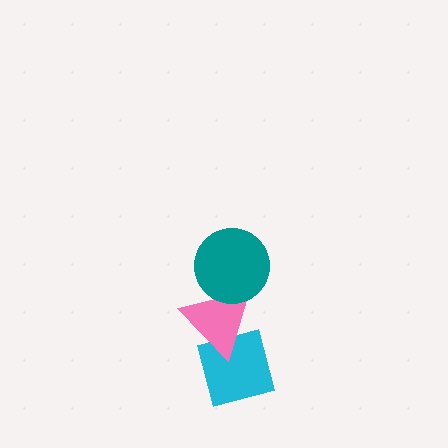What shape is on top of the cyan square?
The pink triangle is on top of the cyan square.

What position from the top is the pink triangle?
The pink triangle is 2nd from the top.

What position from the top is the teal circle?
The teal circle is 1st from the top.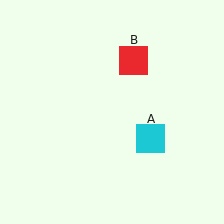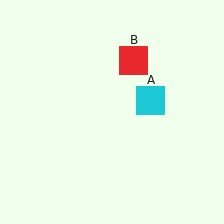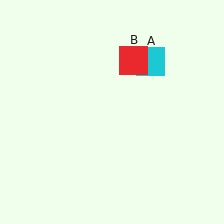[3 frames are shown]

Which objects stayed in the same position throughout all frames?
Red square (object B) remained stationary.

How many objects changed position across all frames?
1 object changed position: cyan square (object A).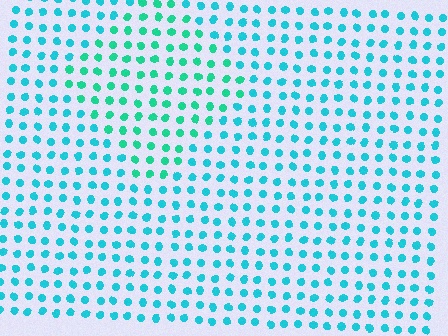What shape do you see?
I see a diamond.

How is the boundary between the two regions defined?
The boundary is defined purely by a slight shift in hue (about 26 degrees). Spacing, size, and orientation are identical on both sides.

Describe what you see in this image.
The image is filled with small cyan elements in a uniform arrangement. A diamond-shaped region is visible where the elements are tinted to a slightly different hue, forming a subtle color boundary.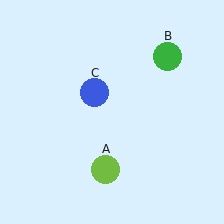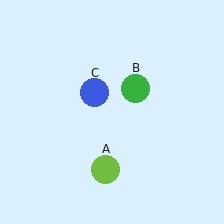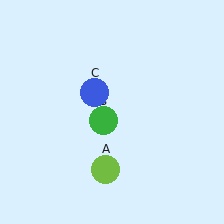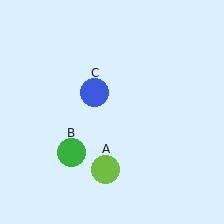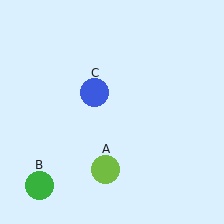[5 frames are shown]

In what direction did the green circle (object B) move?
The green circle (object B) moved down and to the left.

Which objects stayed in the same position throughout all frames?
Lime circle (object A) and blue circle (object C) remained stationary.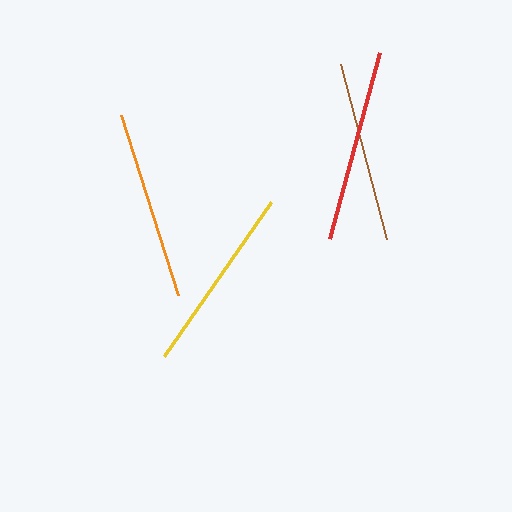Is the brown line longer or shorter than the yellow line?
The yellow line is longer than the brown line.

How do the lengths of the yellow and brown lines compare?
The yellow and brown lines are approximately the same length.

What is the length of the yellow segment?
The yellow segment is approximately 187 pixels long.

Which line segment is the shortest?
The brown line is the shortest at approximately 181 pixels.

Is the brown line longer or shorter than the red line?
The red line is longer than the brown line.